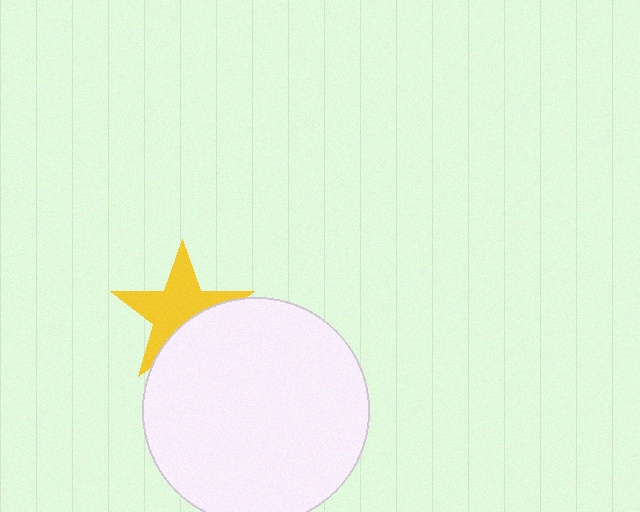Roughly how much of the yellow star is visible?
About half of it is visible (roughly 65%).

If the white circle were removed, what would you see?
You would see the complete yellow star.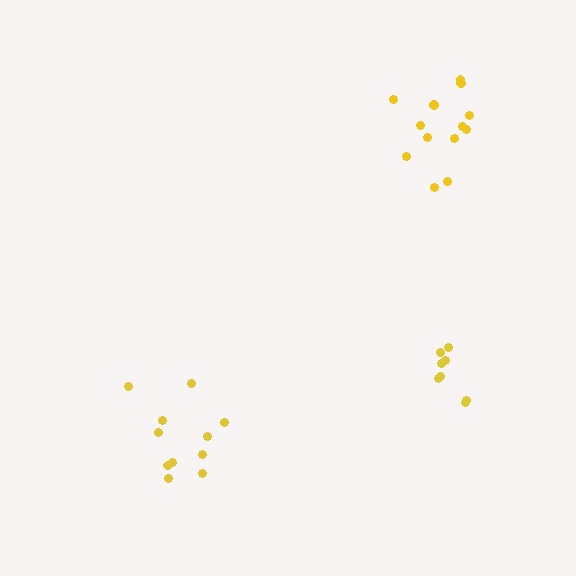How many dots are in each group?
Group 1: 8 dots, Group 2: 11 dots, Group 3: 13 dots (32 total).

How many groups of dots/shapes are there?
There are 3 groups.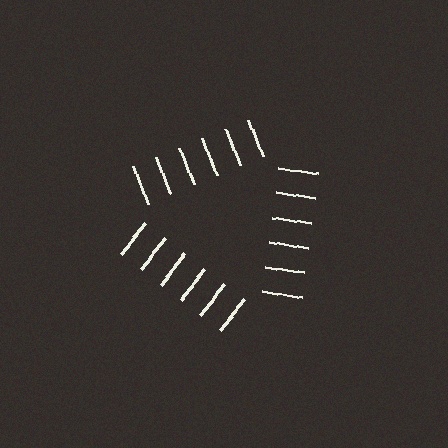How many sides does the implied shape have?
3 sides — the line-ends trace a triangle.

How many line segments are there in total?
18 — 6 along each of the 3 edges.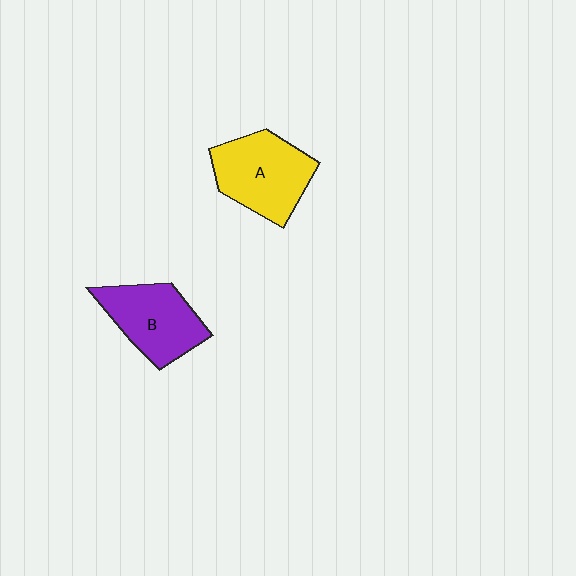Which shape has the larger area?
Shape A (yellow).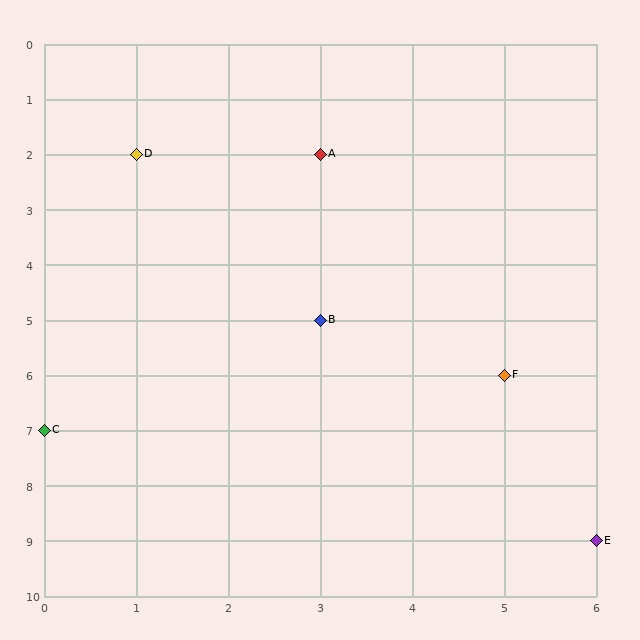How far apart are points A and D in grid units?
Points A and D are 2 columns apart.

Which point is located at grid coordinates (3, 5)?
Point B is at (3, 5).